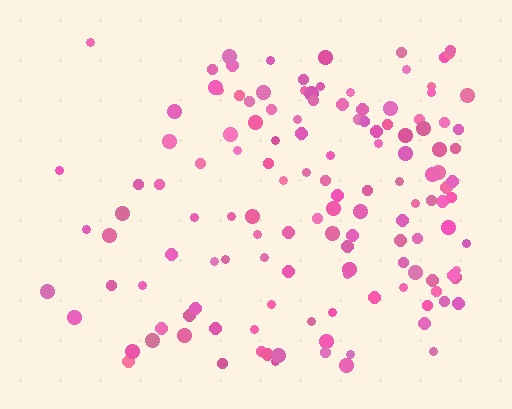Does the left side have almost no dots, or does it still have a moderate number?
Still a moderate number, just noticeably fewer than the right.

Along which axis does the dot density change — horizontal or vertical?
Horizontal.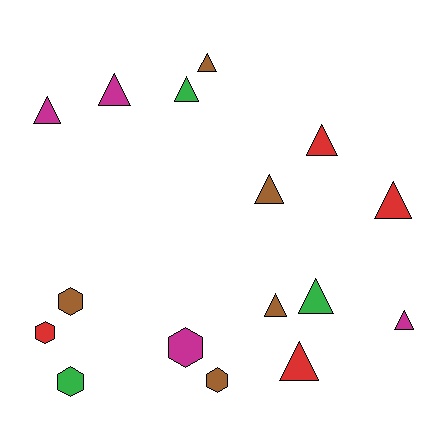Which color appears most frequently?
Brown, with 5 objects.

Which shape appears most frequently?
Triangle, with 11 objects.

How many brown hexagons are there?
There are 2 brown hexagons.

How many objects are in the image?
There are 16 objects.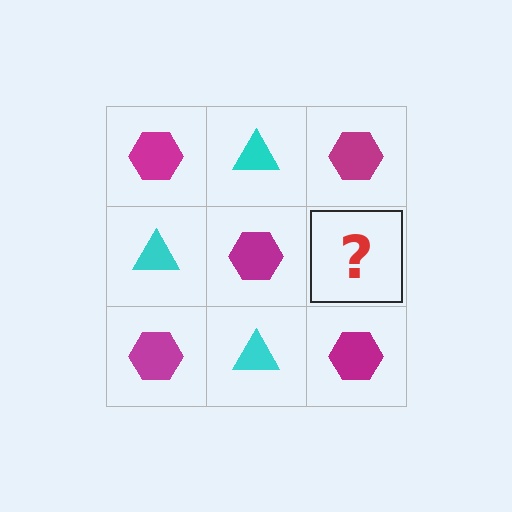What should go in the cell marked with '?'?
The missing cell should contain a cyan triangle.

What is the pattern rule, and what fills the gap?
The rule is that it alternates magenta hexagon and cyan triangle in a checkerboard pattern. The gap should be filled with a cyan triangle.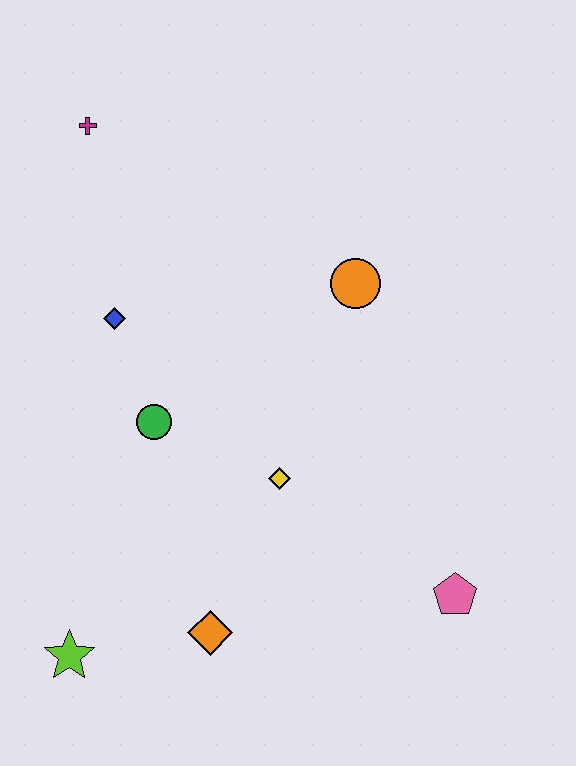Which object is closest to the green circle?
The blue diamond is closest to the green circle.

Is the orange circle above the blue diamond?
Yes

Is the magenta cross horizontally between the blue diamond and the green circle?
No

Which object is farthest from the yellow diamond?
The magenta cross is farthest from the yellow diamond.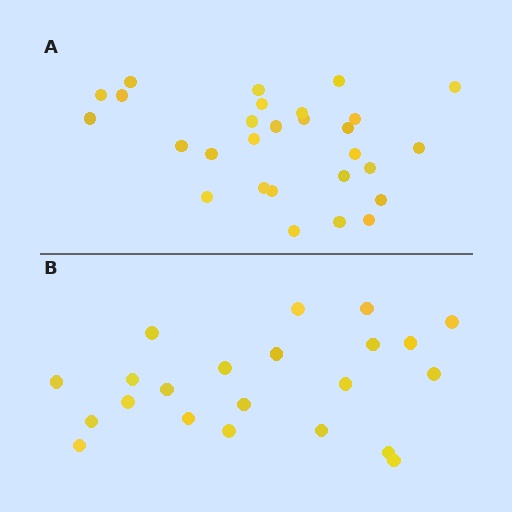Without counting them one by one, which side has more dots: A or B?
Region A (the top region) has more dots.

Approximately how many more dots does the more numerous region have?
Region A has about 6 more dots than region B.